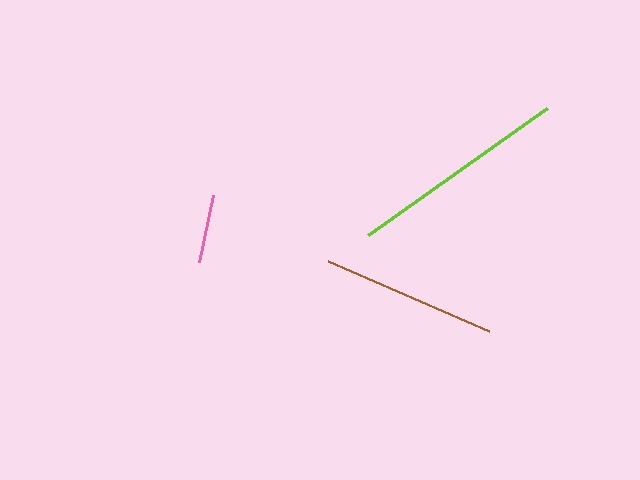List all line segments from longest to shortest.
From longest to shortest: lime, brown, pink.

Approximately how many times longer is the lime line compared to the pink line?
The lime line is approximately 3.2 times the length of the pink line.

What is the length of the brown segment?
The brown segment is approximately 176 pixels long.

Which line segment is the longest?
The lime line is the longest at approximately 219 pixels.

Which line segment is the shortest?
The pink line is the shortest at approximately 68 pixels.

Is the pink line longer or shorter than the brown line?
The brown line is longer than the pink line.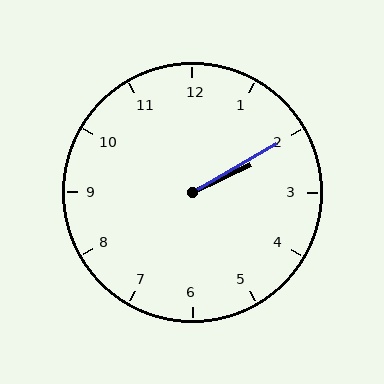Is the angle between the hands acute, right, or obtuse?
It is acute.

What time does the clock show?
2:10.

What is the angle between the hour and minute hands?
Approximately 5 degrees.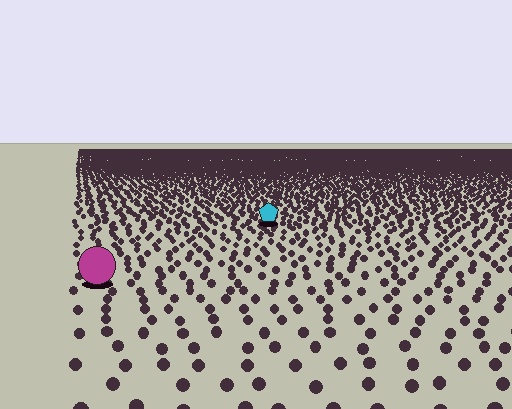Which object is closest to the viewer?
The magenta circle is closest. The texture marks near it are larger and more spread out.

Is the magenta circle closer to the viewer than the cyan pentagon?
Yes. The magenta circle is closer — you can tell from the texture gradient: the ground texture is coarser near it.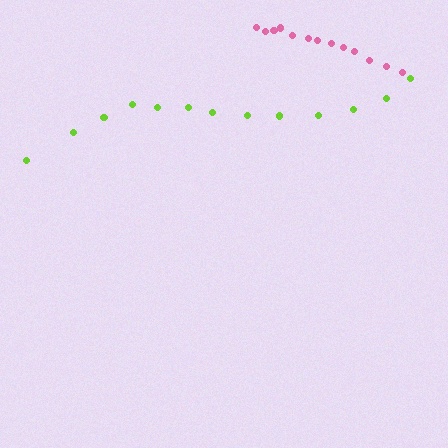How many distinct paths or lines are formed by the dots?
There are 2 distinct paths.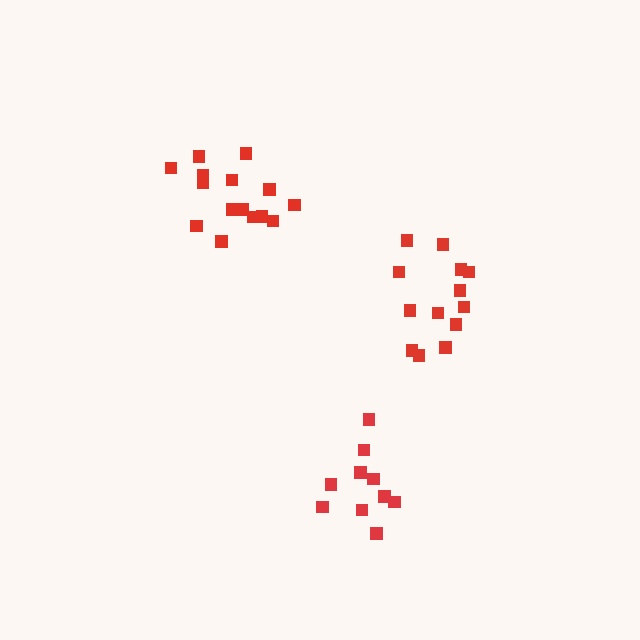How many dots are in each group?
Group 1: 15 dots, Group 2: 10 dots, Group 3: 13 dots (38 total).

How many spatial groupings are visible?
There are 3 spatial groupings.